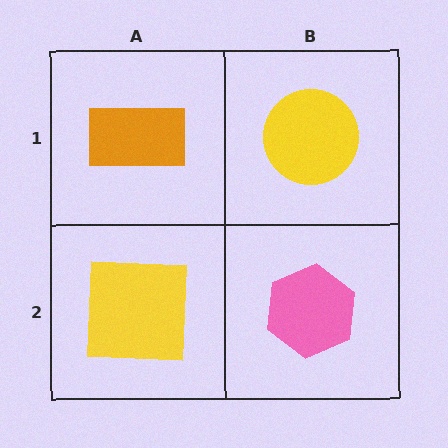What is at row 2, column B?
A pink hexagon.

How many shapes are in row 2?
2 shapes.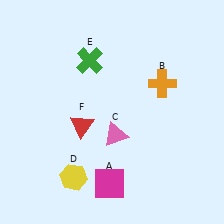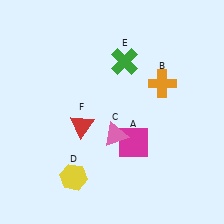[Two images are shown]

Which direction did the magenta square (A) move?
The magenta square (A) moved up.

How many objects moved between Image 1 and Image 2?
2 objects moved between the two images.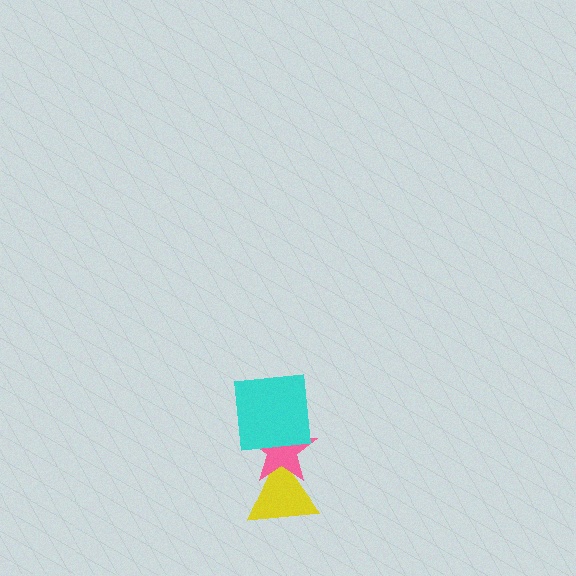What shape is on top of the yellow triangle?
The pink star is on top of the yellow triangle.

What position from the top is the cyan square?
The cyan square is 1st from the top.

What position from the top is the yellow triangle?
The yellow triangle is 3rd from the top.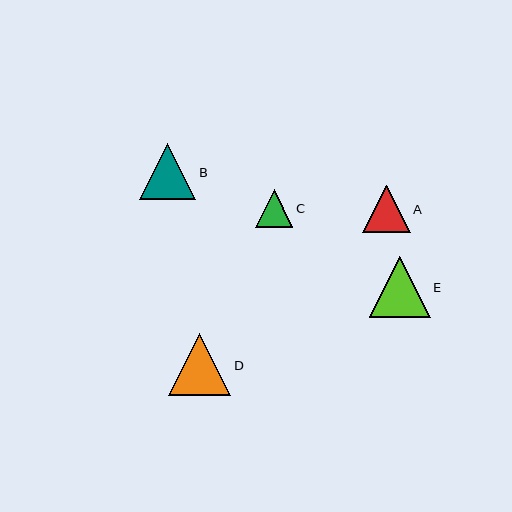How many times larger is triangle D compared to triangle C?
Triangle D is approximately 1.7 times the size of triangle C.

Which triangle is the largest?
Triangle D is the largest with a size of approximately 63 pixels.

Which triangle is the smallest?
Triangle C is the smallest with a size of approximately 38 pixels.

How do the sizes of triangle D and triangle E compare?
Triangle D and triangle E are approximately the same size.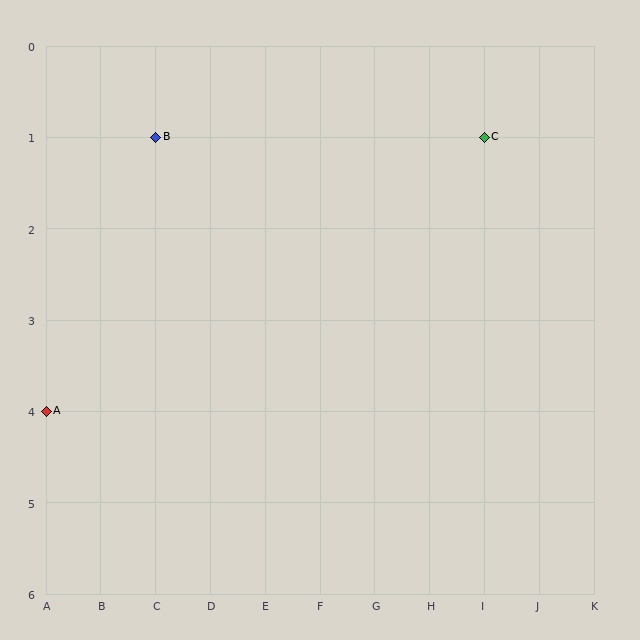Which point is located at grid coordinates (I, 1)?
Point C is at (I, 1).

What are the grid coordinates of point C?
Point C is at grid coordinates (I, 1).